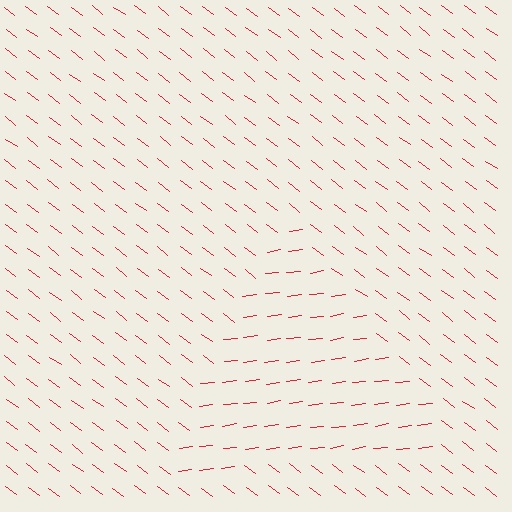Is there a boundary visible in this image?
Yes, there is a texture boundary formed by a change in line orientation.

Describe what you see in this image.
The image is filled with small red line segments. A triangle region in the image has lines oriented differently from the surrounding lines, creating a visible texture boundary.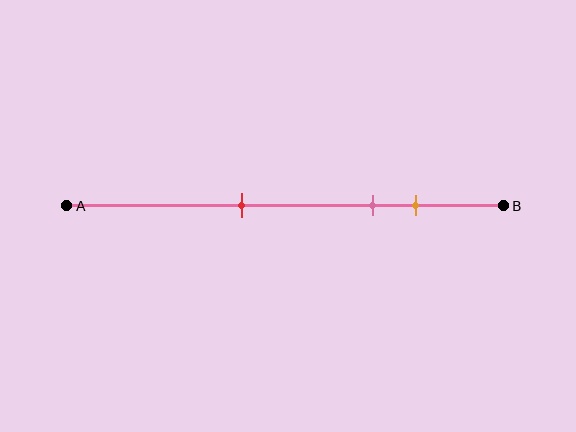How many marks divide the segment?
There are 3 marks dividing the segment.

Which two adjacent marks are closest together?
The pink and orange marks are the closest adjacent pair.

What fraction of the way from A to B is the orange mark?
The orange mark is approximately 80% (0.8) of the way from A to B.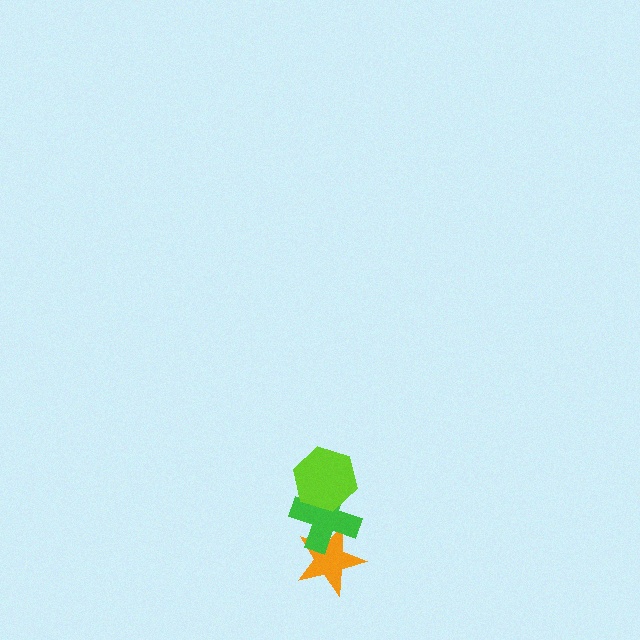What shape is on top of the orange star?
The green cross is on top of the orange star.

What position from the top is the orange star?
The orange star is 3rd from the top.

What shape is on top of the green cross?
The lime hexagon is on top of the green cross.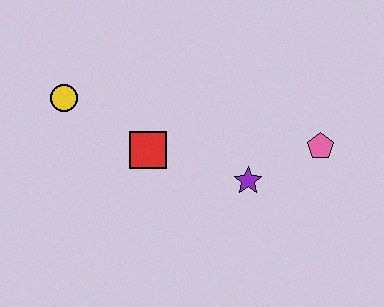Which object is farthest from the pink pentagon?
The yellow circle is farthest from the pink pentagon.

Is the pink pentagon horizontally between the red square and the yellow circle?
No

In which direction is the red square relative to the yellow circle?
The red square is to the right of the yellow circle.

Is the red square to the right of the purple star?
No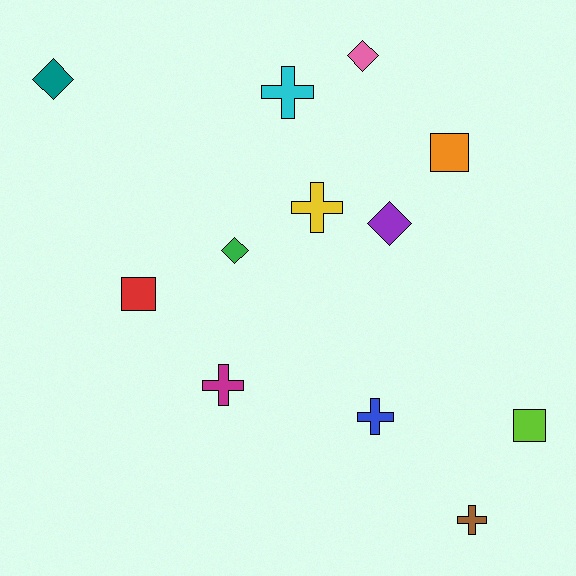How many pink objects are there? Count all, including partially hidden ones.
There is 1 pink object.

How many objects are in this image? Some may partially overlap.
There are 12 objects.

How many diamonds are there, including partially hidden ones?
There are 4 diamonds.